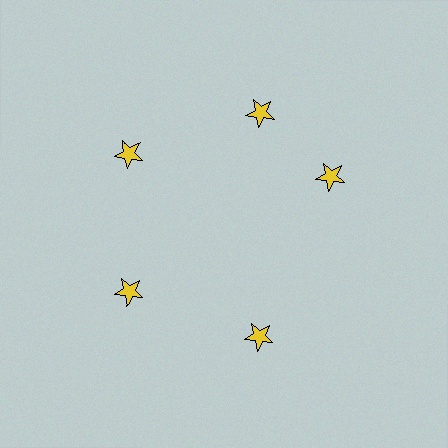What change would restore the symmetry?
The symmetry would be restored by rotating it back into even spacing with its neighbors so that all 5 stars sit at equal angles and equal distance from the center.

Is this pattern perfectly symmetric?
No. The 5 yellow stars are arranged in a ring, but one element near the 3 o'clock position is rotated out of alignment along the ring, breaking the 5-fold rotational symmetry.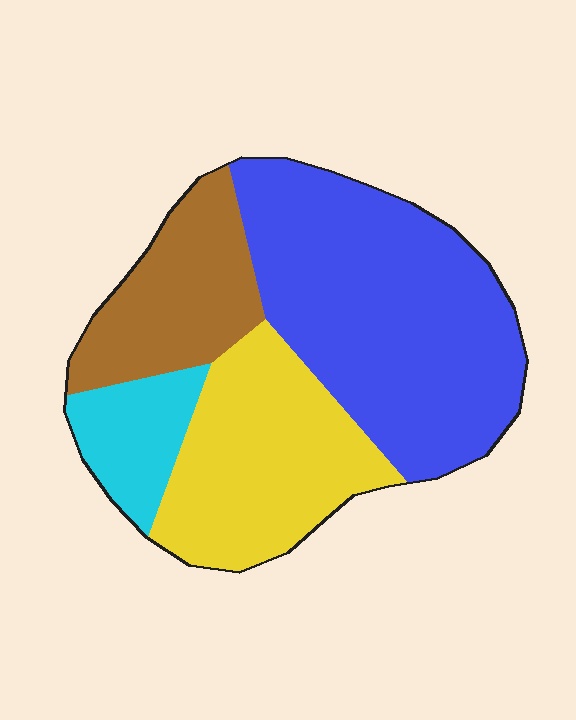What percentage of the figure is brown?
Brown covers about 20% of the figure.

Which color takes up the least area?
Cyan, at roughly 10%.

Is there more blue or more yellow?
Blue.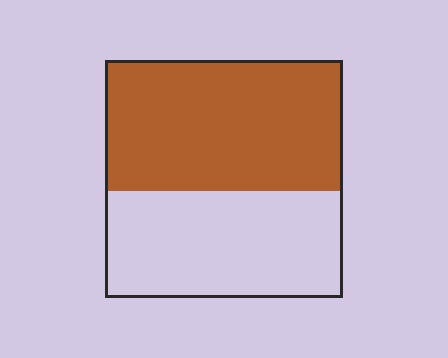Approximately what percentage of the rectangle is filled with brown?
Approximately 55%.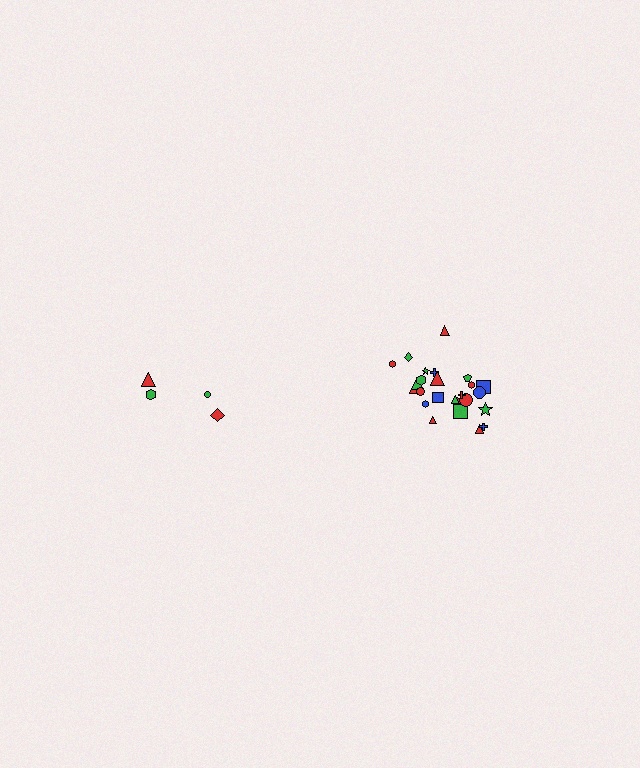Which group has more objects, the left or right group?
The right group.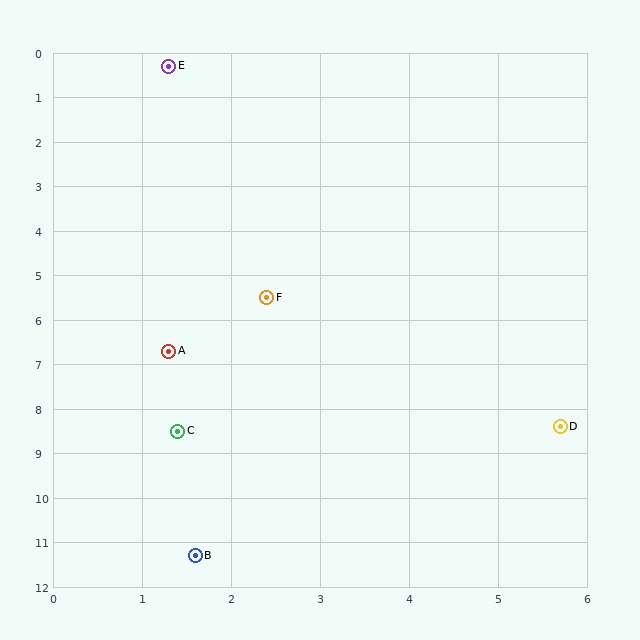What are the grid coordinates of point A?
Point A is at approximately (1.3, 6.7).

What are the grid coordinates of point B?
Point B is at approximately (1.6, 11.3).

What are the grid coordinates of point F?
Point F is at approximately (2.4, 5.5).